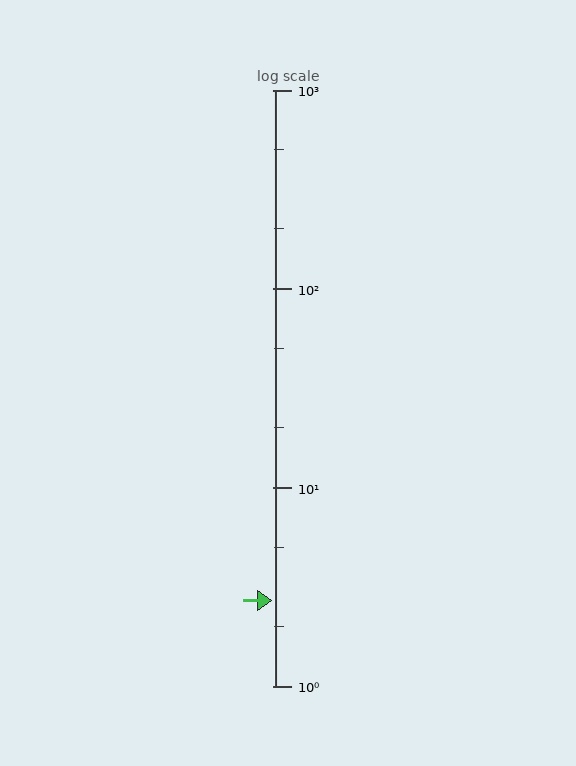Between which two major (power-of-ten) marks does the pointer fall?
The pointer is between 1 and 10.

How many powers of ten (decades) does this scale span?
The scale spans 3 decades, from 1 to 1000.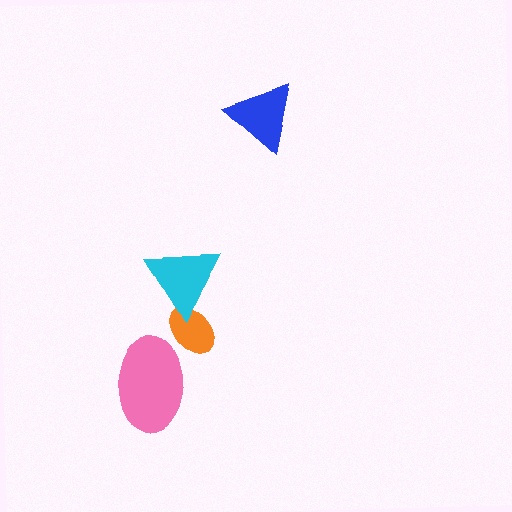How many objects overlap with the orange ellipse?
2 objects overlap with the orange ellipse.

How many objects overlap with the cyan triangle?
1 object overlaps with the cyan triangle.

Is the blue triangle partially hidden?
No, no other shape covers it.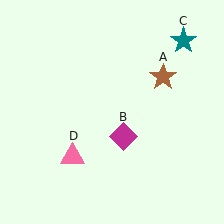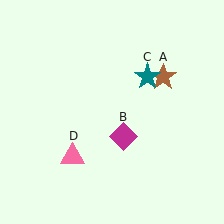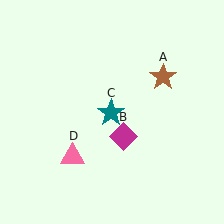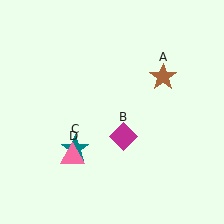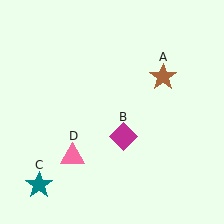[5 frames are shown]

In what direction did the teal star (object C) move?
The teal star (object C) moved down and to the left.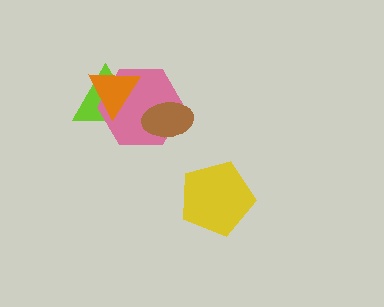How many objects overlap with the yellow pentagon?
0 objects overlap with the yellow pentagon.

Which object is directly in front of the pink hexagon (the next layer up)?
The brown ellipse is directly in front of the pink hexagon.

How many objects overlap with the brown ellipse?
1 object overlaps with the brown ellipse.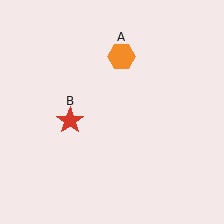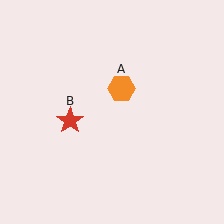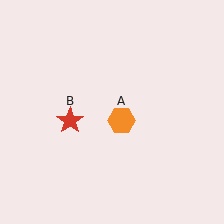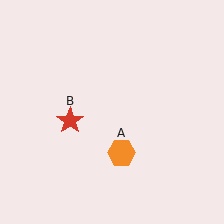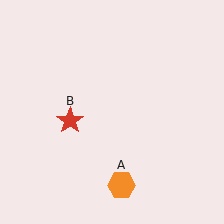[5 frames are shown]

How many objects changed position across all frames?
1 object changed position: orange hexagon (object A).